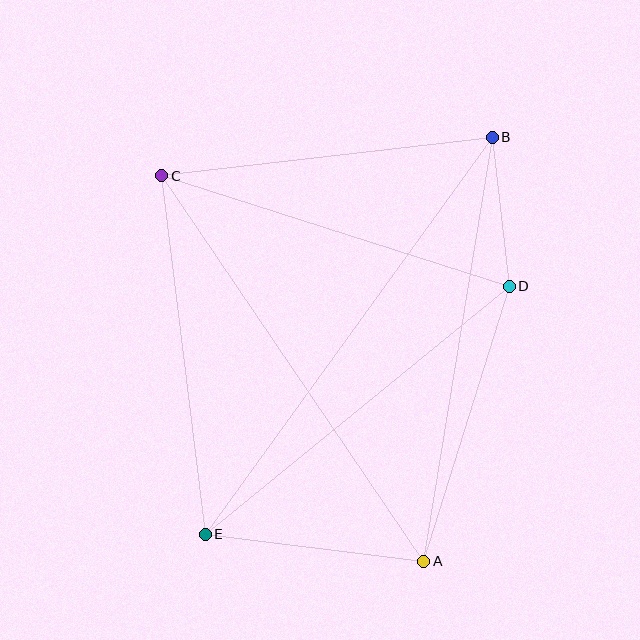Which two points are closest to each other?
Points B and D are closest to each other.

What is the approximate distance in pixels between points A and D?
The distance between A and D is approximately 288 pixels.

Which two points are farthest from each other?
Points B and E are farthest from each other.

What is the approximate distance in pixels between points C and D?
The distance between C and D is approximately 365 pixels.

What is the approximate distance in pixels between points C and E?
The distance between C and E is approximately 361 pixels.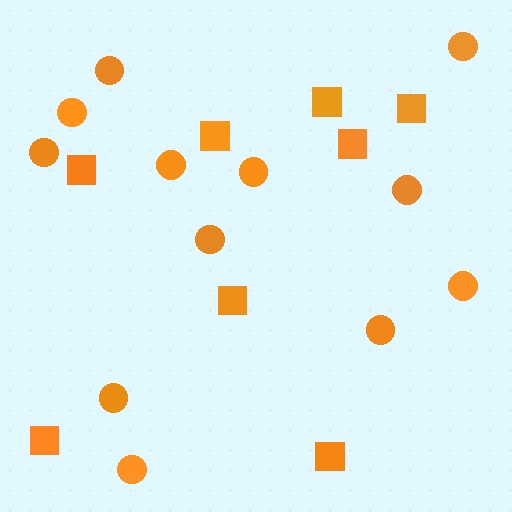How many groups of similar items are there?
There are 2 groups: one group of circles (12) and one group of squares (8).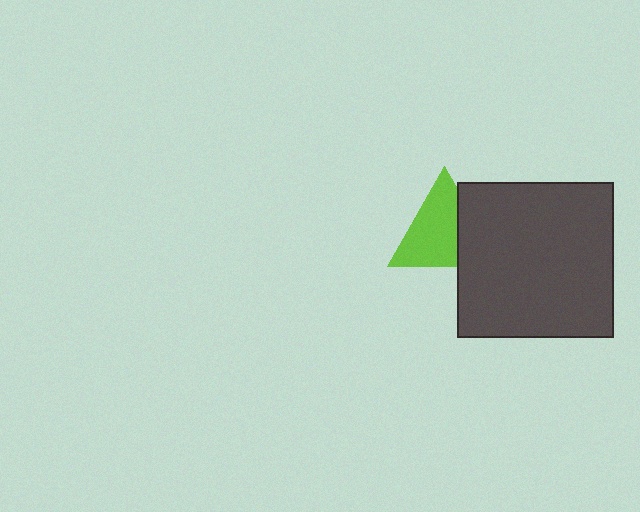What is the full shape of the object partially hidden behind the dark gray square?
The partially hidden object is a lime triangle.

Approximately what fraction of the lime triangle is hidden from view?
Roughly 31% of the lime triangle is hidden behind the dark gray square.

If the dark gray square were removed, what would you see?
You would see the complete lime triangle.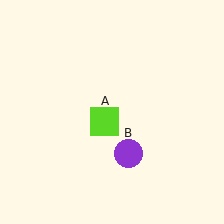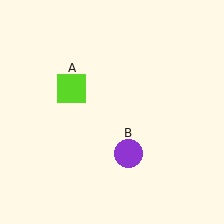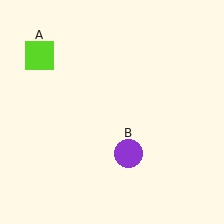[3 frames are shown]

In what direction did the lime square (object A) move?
The lime square (object A) moved up and to the left.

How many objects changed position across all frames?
1 object changed position: lime square (object A).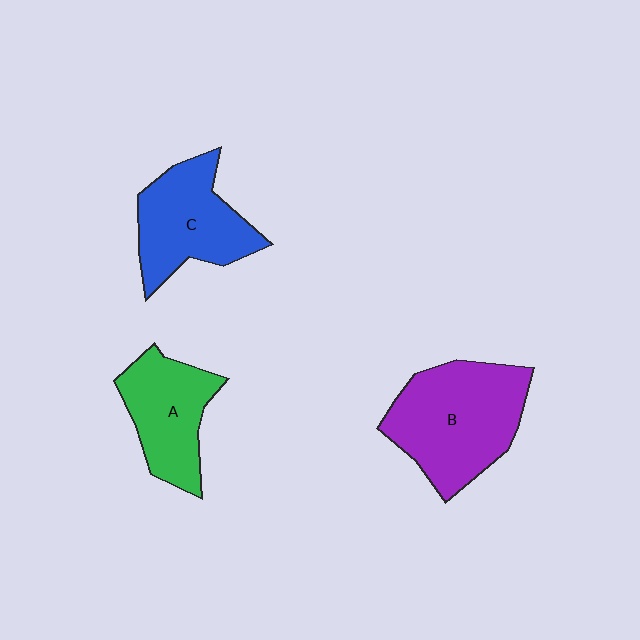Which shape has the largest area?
Shape B (purple).